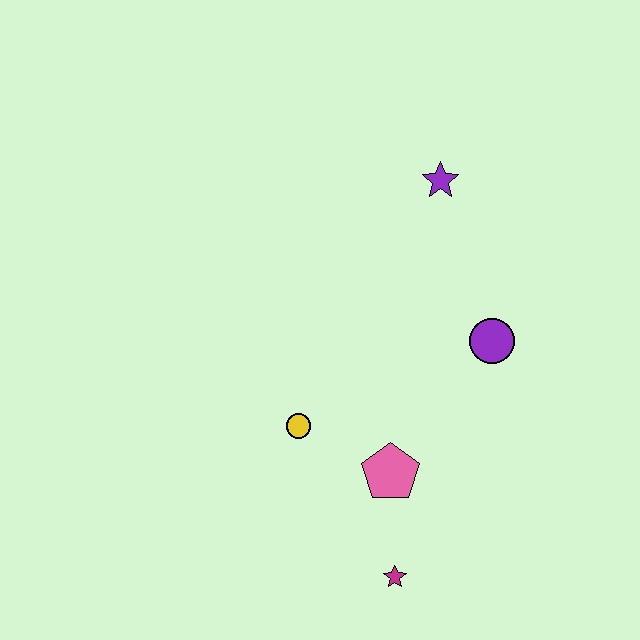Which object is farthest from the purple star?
The magenta star is farthest from the purple star.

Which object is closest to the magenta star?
The pink pentagon is closest to the magenta star.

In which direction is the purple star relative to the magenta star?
The purple star is above the magenta star.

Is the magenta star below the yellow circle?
Yes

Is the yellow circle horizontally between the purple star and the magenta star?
No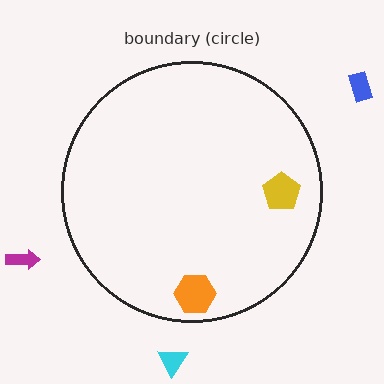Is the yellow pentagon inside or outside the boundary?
Inside.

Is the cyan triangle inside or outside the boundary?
Outside.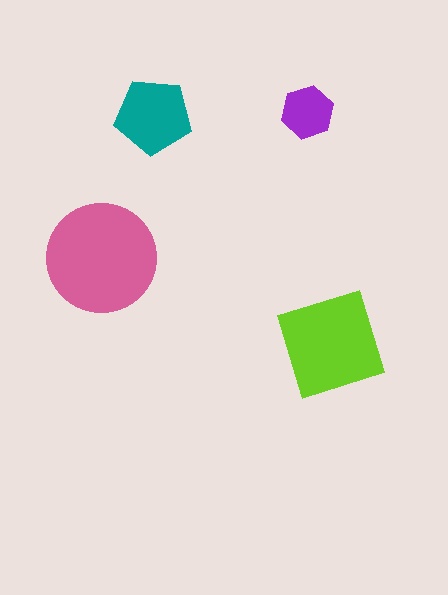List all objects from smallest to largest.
The purple hexagon, the teal pentagon, the lime square, the pink circle.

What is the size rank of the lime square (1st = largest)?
2nd.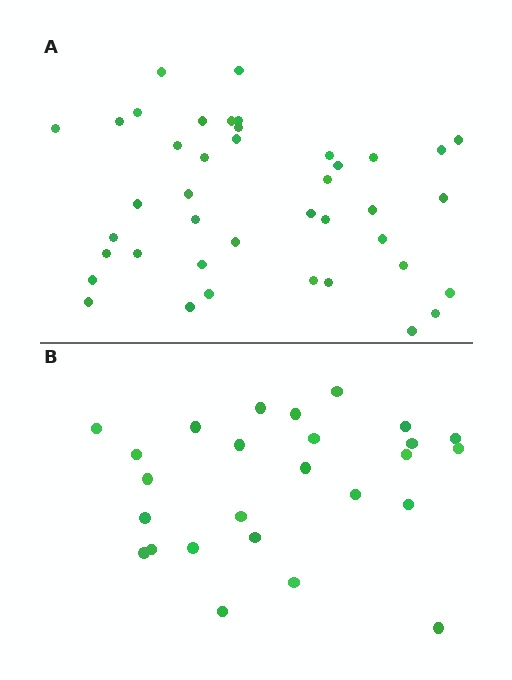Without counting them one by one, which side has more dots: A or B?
Region A (the top region) has more dots.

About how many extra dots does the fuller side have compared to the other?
Region A has approximately 15 more dots than region B.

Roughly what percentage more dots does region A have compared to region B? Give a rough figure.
About 60% more.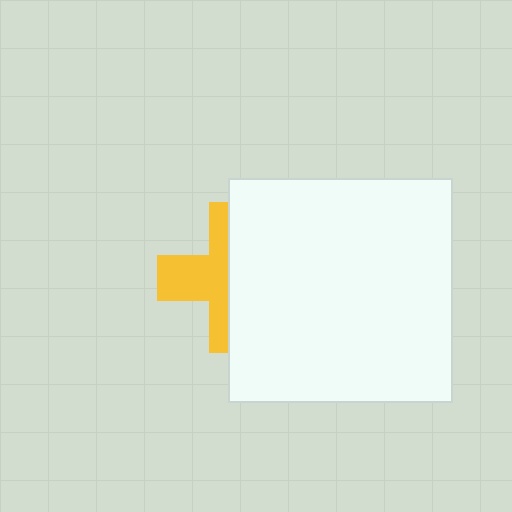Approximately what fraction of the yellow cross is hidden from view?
Roughly 56% of the yellow cross is hidden behind the white square.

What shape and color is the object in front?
The object in front is a white square.